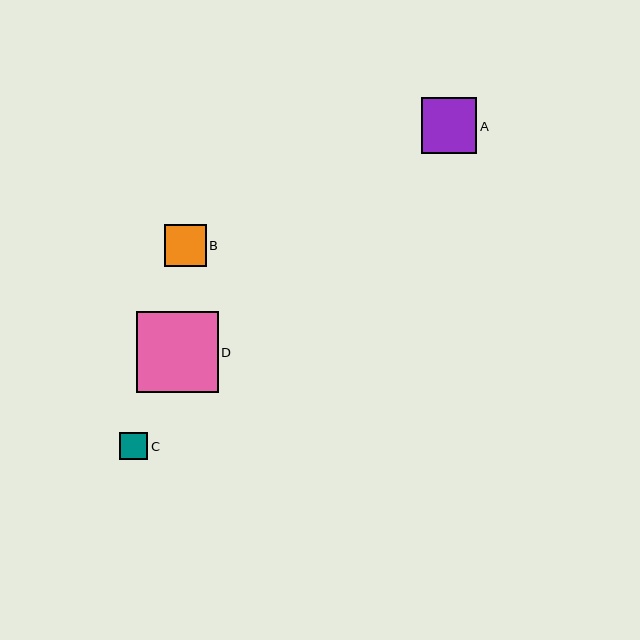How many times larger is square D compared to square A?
Square D is approximately 1.5 times the size of square A.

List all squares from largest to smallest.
From largest to smallest: D, A, B, C.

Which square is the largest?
Square D is the largest with a size of approximately 82 pixels.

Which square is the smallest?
Square C is the smallest with a size of approximately 28 pixels.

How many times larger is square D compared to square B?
Square D is approximately 1.9 times the size of square B.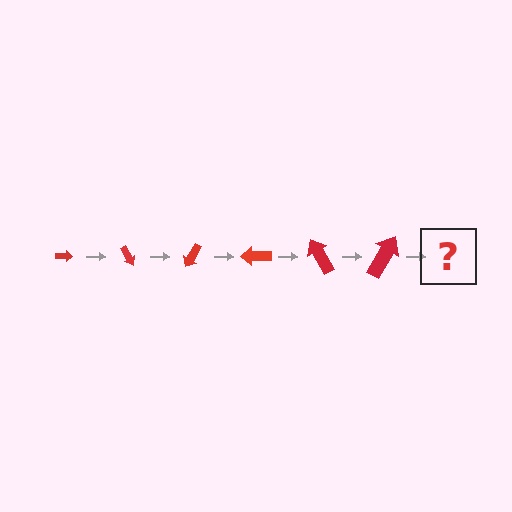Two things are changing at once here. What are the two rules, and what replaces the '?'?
The two rules are that the arrow grows larger each step and it rotates 60 degrees each step. The '?' should be an arrow, larger than the previous one and rotated 360 degrees from the start.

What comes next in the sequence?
The next element should be an arrow, larger than the previous one and rotated 360 degrees from the start.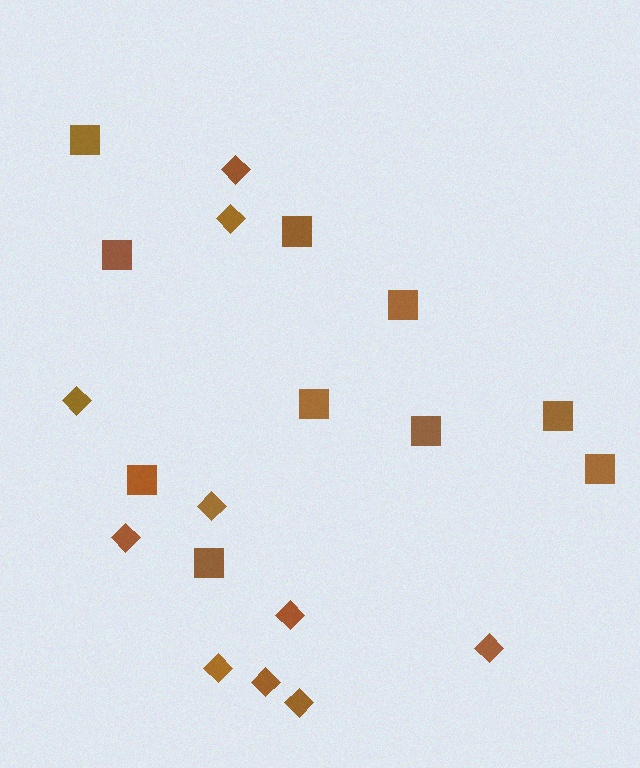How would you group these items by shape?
There are 2 groups: one group of squares (10) and one group of diamonds (10).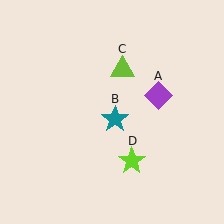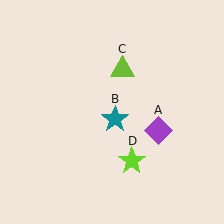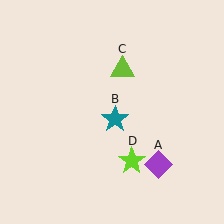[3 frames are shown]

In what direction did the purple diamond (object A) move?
The purple diamond (object A) moved down.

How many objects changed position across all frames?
1 object changed position: purple diamond (object A).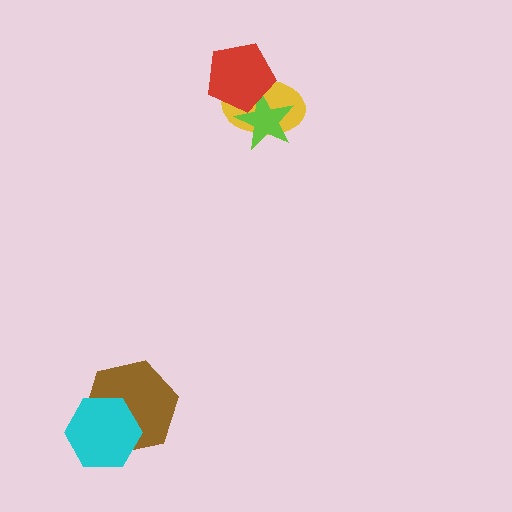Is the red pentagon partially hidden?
No, no other shape covers it.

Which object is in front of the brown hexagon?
The cyan hexagon is in front of the brown hexagon.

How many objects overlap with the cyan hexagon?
1 object overlaps with the cyan hexagon.